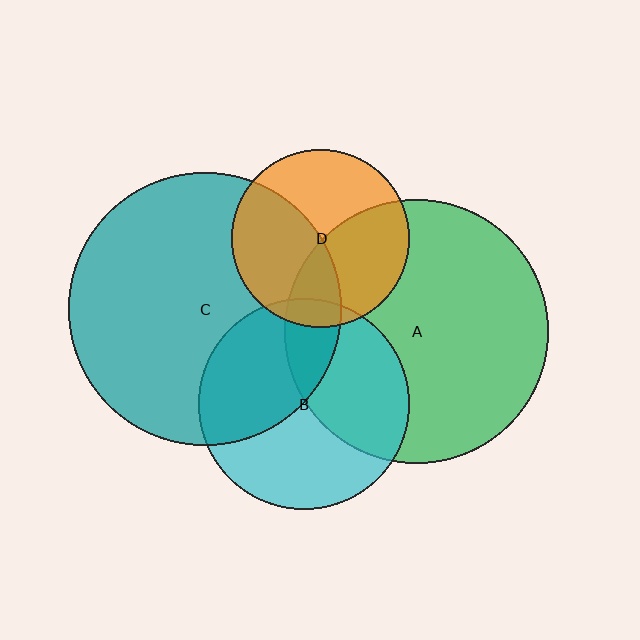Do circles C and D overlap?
Yes.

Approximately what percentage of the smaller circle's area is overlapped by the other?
Approximately 45%.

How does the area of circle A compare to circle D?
Approximately 2.2 times.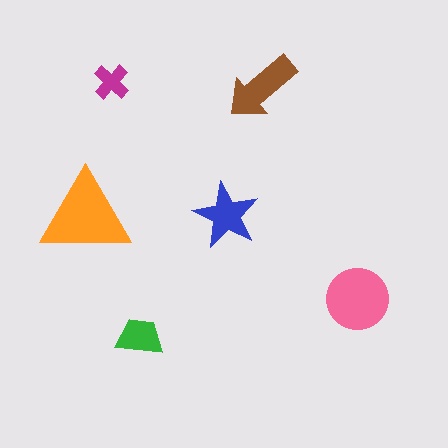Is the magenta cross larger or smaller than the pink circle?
Smaller.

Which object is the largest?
The orange triangle.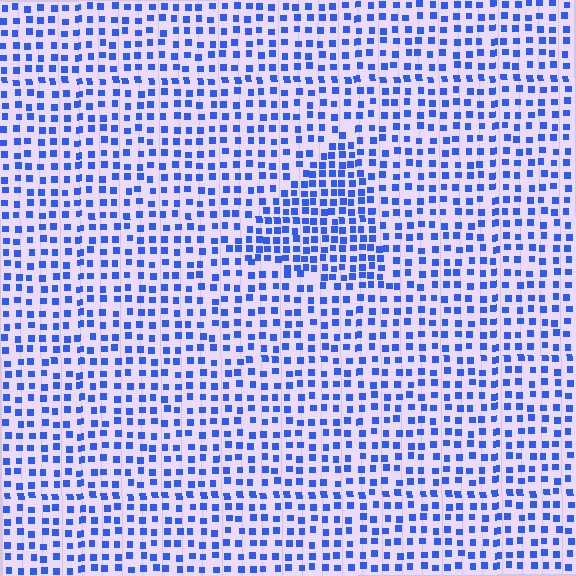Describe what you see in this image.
The image contains small blue elements arranged at two different densities. A triangle-shaped region is visible where the elements are more densely packed than the surrounding area.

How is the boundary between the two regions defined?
The boundary is defined by a change in element density (approximately 1.7x ratio). All elements are the same color, size, and shape.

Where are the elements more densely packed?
The elements are more densely packed inside the triangle boundary.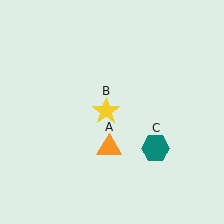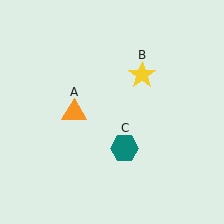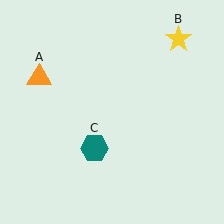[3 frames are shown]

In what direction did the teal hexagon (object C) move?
The teal hexagon (object C) moved left.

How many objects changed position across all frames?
3 objects changed position: orange triangle (object A), yellow star (object B), teal hexagon (object C).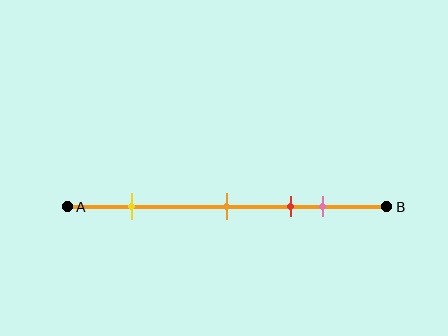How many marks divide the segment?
There are 4 marks dividing the segment.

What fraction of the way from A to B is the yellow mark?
The yellow mark is approximately 20% (0.2) of the way from A to B.